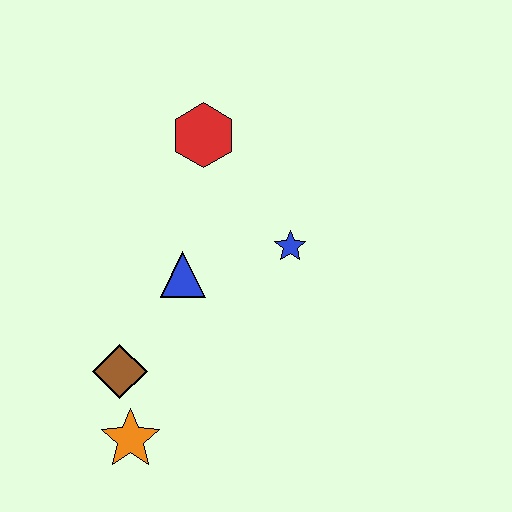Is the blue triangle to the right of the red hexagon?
No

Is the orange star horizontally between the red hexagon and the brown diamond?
Yes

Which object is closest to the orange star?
The brown diamond is closest to the orange star.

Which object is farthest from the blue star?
The orange star is farthest from the blue star.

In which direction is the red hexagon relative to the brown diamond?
The red hexagon is above the brown diamond.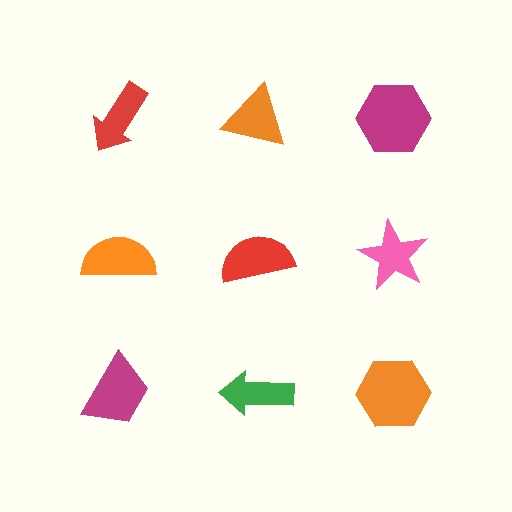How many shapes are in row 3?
3 shapes.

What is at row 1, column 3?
A magenta hexagon.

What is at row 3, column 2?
A green arrow.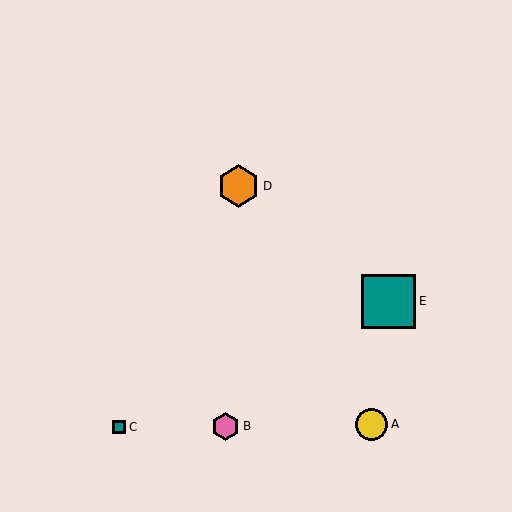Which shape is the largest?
The teal square (labeled E) is the largest.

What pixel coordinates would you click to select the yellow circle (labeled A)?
Click at (372, 424) to select the yellow circle A.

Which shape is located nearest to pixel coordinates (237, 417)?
The pink hexagon (labeled B) at (226, 426) is nearest to that location.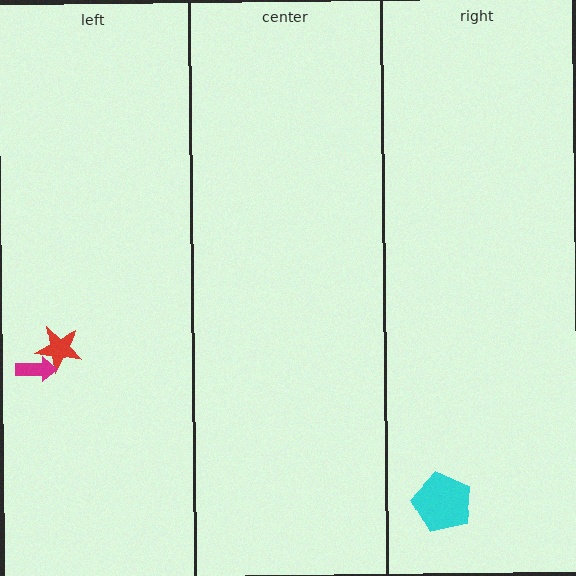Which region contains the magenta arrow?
The left region.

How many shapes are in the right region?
1.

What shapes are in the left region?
The red star, the magenta arrow.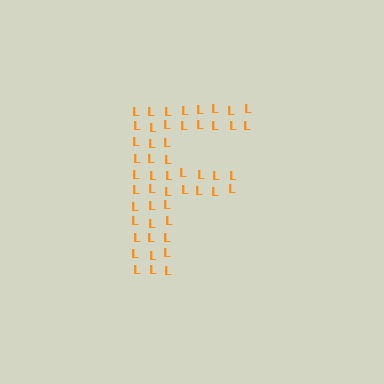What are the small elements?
The small elements are letter L's.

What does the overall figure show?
The overall figure shows the letter F.